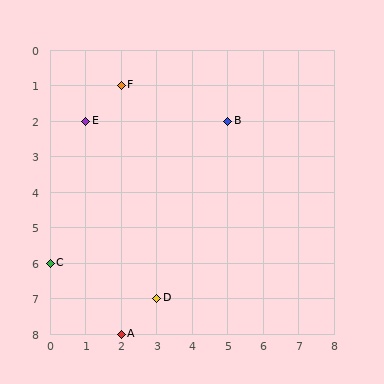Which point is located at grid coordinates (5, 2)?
Point B is at (5, 2).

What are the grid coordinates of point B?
Point B is at grid coordinates (5, 2).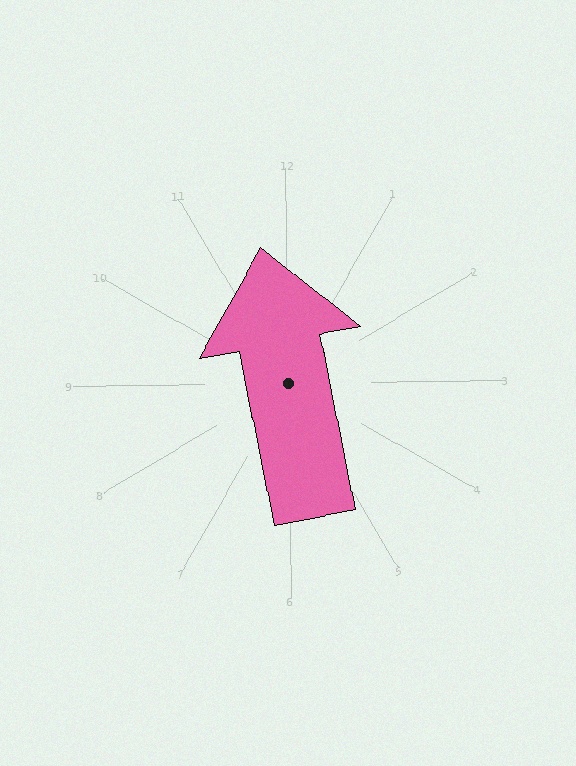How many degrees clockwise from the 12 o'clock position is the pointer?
Approximately 349 degrees.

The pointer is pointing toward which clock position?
Roughly 12 o'clock.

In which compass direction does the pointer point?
North.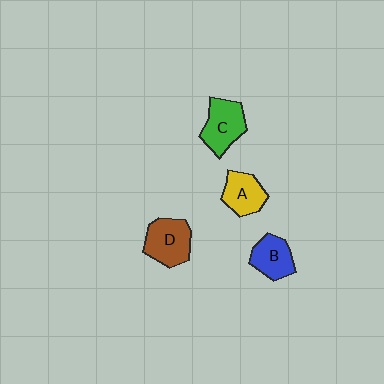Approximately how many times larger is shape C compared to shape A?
Approximately 1.2 times.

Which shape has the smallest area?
Shape B (blue).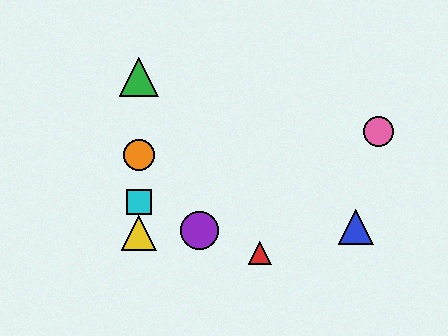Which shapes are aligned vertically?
The green triangle, the yellow triangle, the orange circle, the cyan square are aligned vertically.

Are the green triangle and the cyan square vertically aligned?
Yes, both are at x≈139.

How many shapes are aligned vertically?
4 shapes (the green triangle, the yellow triangle, the orange circle, the cyan square) are aligned vertically.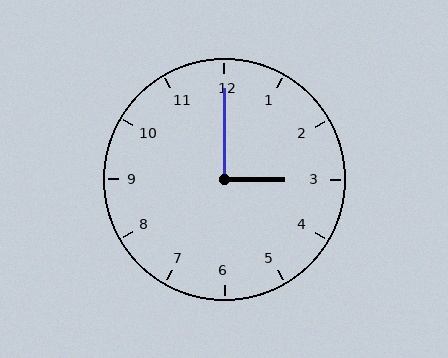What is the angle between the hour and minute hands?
Approximately 90 degrees.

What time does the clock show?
3:00.